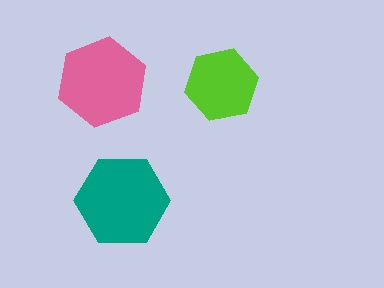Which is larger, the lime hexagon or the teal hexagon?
The teal one.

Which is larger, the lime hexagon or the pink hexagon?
The pink one.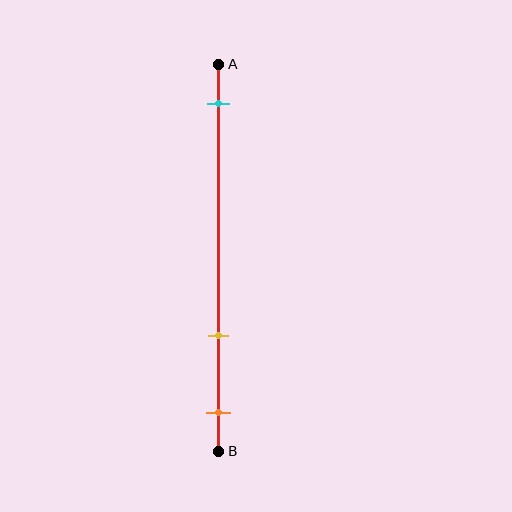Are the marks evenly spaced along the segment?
No, the marks are not evenly spaced.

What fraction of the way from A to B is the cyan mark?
The cyan mark is approximately 10% (0.1) of the way from A to B.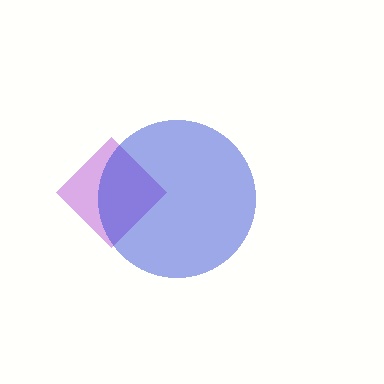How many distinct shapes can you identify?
There are 2 distinct shapes: a purple diamond, a blue circle.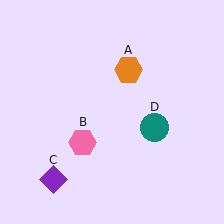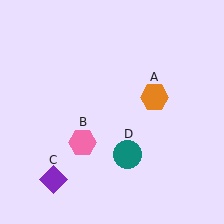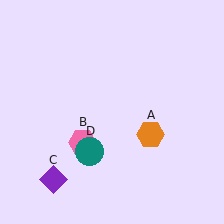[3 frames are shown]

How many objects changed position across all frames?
2 objects changed position: orange hexagon (object A), teal circle (object D).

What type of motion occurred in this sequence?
The orange hexagon (object A), teal circle (object D) rotated clockwise around the center of the scene.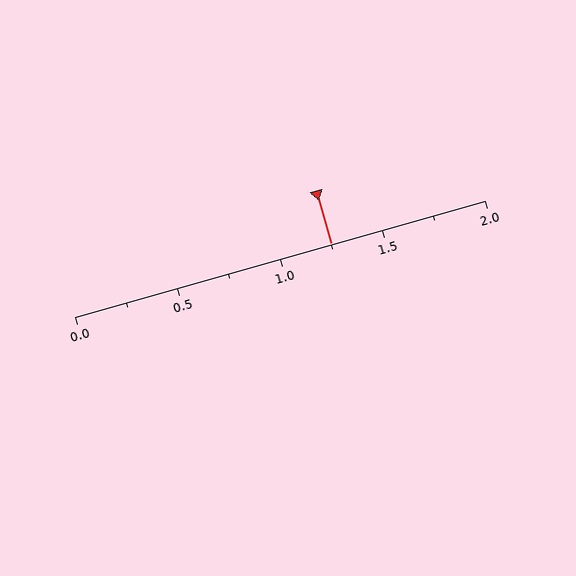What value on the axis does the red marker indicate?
The marker indicates approximately 1.25.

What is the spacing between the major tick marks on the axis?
The major ticks are spaced 0.5 apart.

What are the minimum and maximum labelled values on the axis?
The axis runs from 0.0 to 2.0.